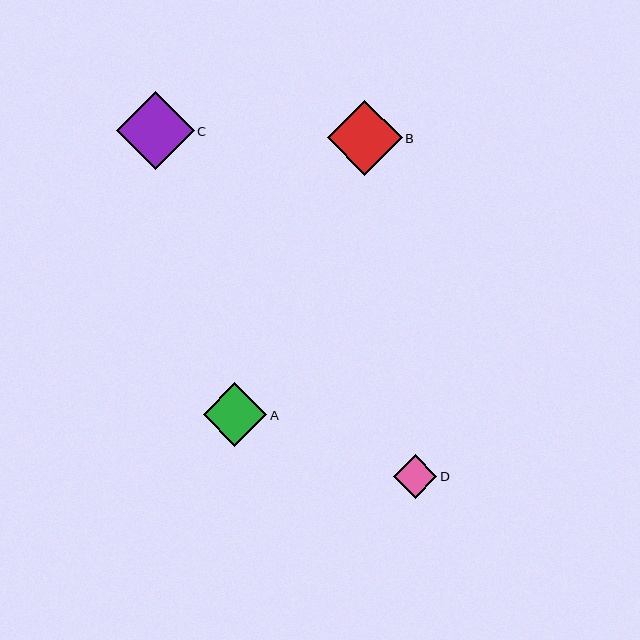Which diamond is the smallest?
Diamond D is the smallest with a size of approximately 43 pixels.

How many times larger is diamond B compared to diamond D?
Diamond B is approximately 1.7 times the size of diamond D.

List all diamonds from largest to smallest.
From largest to smallest: C, B, A, D.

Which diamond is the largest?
Diamond C is the largest with a size of approximately 78 pixels.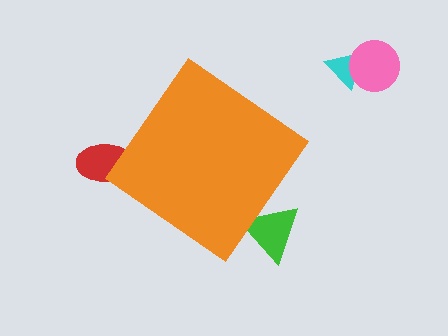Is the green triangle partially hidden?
Yes, the green triangle is partially hidden behind the orange diamond.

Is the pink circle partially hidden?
No, the pink circle is fully visible.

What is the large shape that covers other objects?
An orange diamond.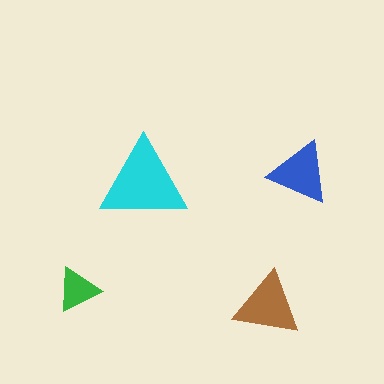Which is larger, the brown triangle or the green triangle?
The brown one.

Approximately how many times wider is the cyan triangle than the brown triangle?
About 1.5 times wider.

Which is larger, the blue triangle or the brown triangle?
The brown one.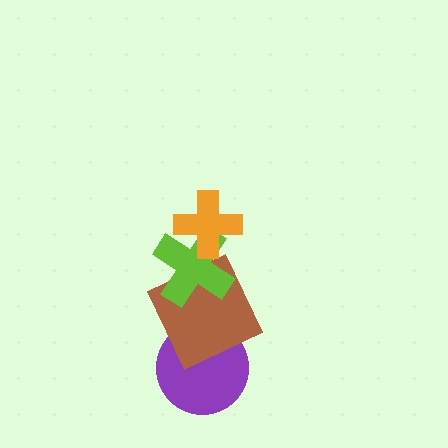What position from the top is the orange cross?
The orange cross is 1st from the top.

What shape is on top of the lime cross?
The orange cross is on top of the lime cross.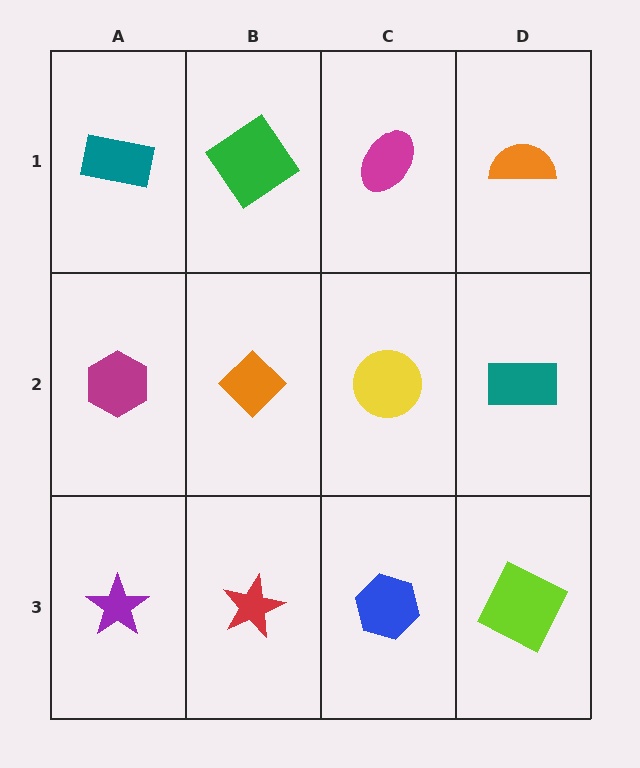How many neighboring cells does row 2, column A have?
3.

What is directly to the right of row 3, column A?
A red star.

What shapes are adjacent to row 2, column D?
An orange semicircle (row 1, column D), a lime square (row 3, column D), a yellow circle (row 2, column C).